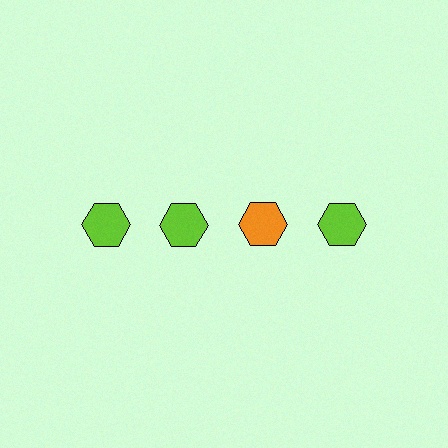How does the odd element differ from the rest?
It has a different color: orange instead of lime.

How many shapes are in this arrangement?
There are 4 shapes arranged in a grid pattern.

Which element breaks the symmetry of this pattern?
The orange hexagon in the top row, center column breaks the symmetry. All other shapes are lime hexagons.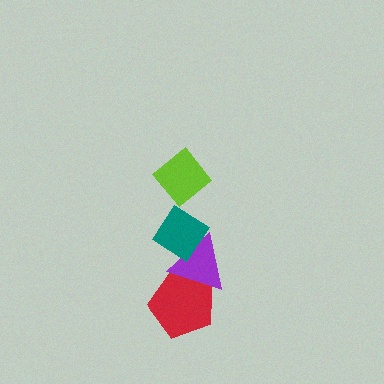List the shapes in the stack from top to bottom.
From top to bottom: the lime diamond, the teal diamond, the purple triangle, the red pentagon.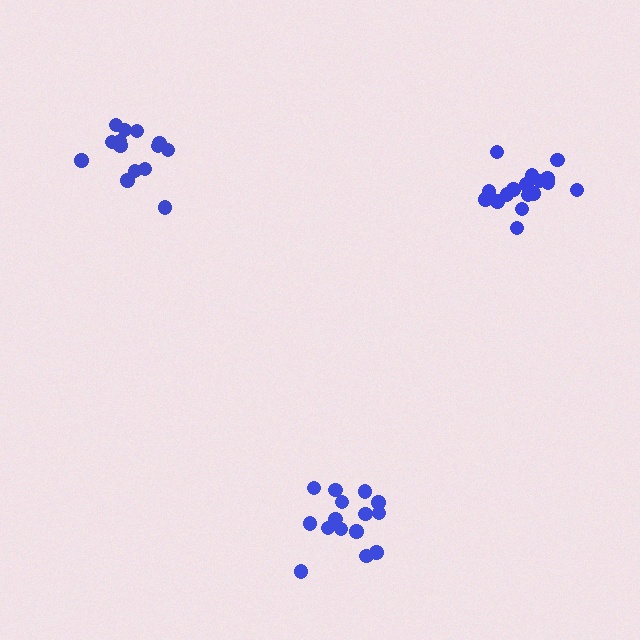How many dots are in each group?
Group 1: 18 dots, Group 2: 14 dots, Group 3: 15 dots (47 total).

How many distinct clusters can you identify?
There are 3 distinct clusters.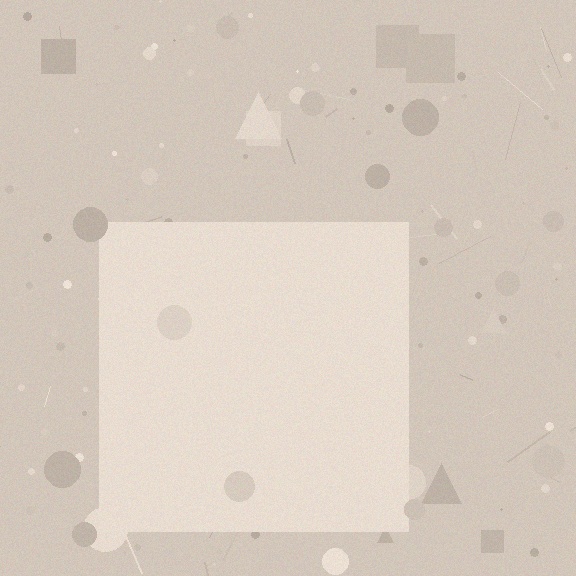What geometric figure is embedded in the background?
A square is embedded in the background.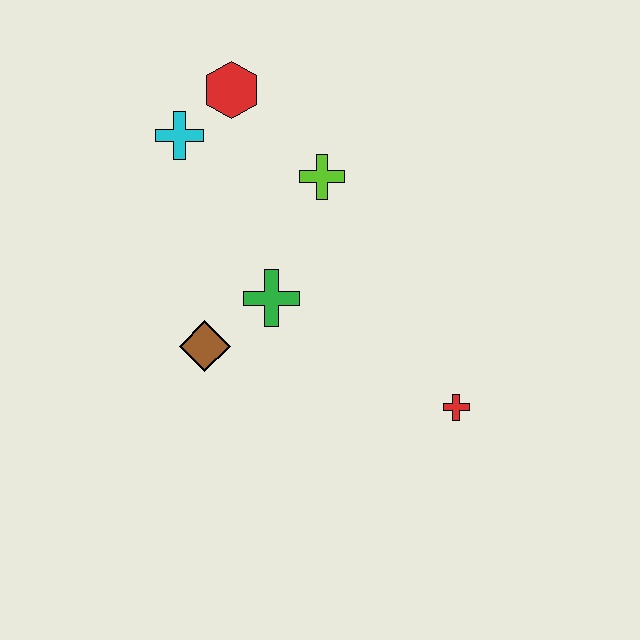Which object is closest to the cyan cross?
The red hexagon is closest to the cyan cross.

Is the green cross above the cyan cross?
No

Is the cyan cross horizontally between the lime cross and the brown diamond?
No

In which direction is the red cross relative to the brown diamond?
The red cross is to the right of the brown diamond.